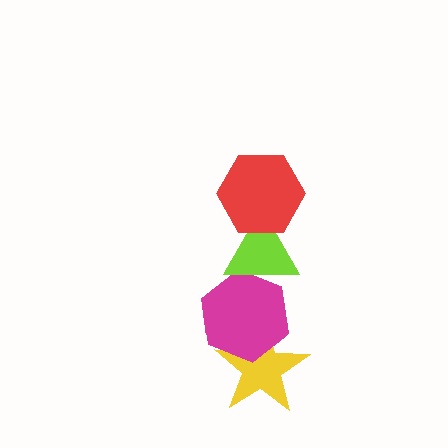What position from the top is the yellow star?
The yellow star is 4th from the top.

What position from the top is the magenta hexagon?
The magenta hexagon is 3rd from the top.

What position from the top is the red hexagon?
The red hexagon is 1st from the top.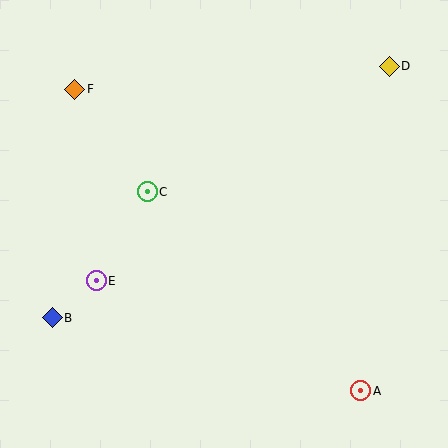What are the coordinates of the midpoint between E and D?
The midpoint between E and D is at (243, 173).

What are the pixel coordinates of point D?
Point D is at (389, 66).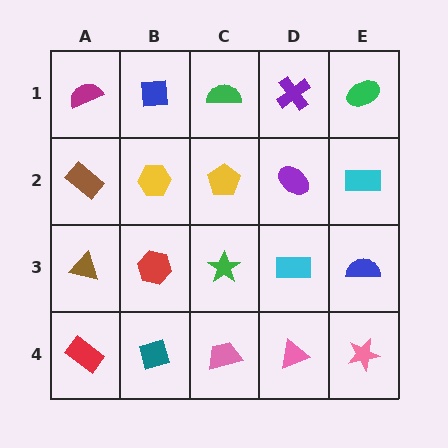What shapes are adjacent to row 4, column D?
A cyan rectangle (row 3, column D), a pink trapezoid (row 4, column C), a pink star (row 4, column E).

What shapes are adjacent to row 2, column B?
A blue square (row 1, column B), a red hexagon (row 3, column B), a brown rectangle (row 2, column A), a yellow pentagon (row 2, column C).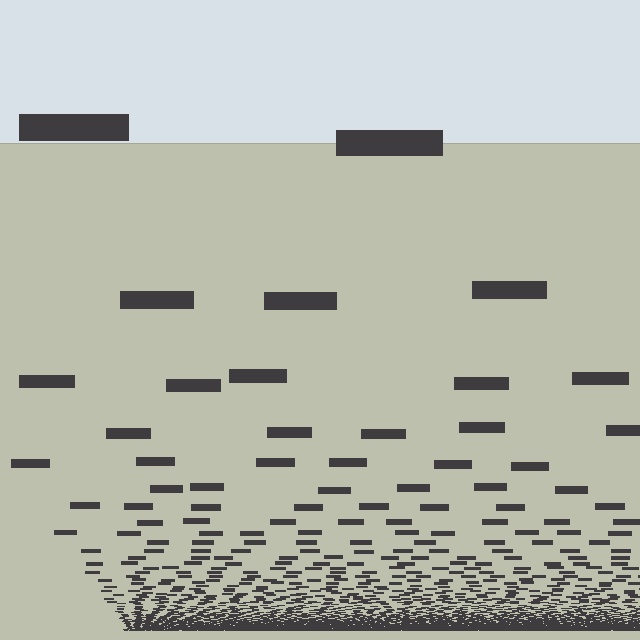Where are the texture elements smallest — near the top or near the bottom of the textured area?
Near the bottom.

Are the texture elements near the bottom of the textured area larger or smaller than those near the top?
Smaller. The gradient is inverted — elements near the bottom are smaller and denser.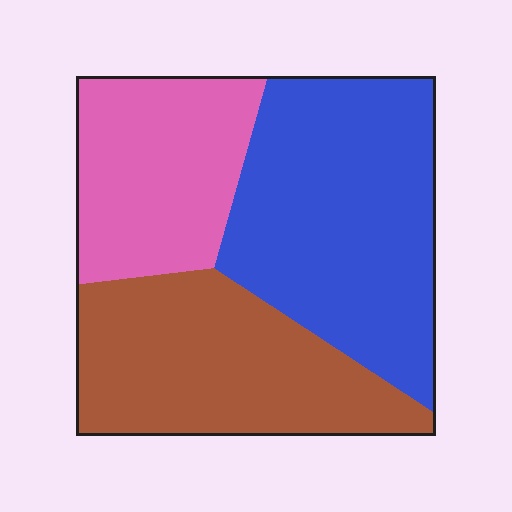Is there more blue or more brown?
Blue.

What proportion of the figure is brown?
Brown takes up between a sixth and a third of the figure.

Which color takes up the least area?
Pink, at roughly 25%.